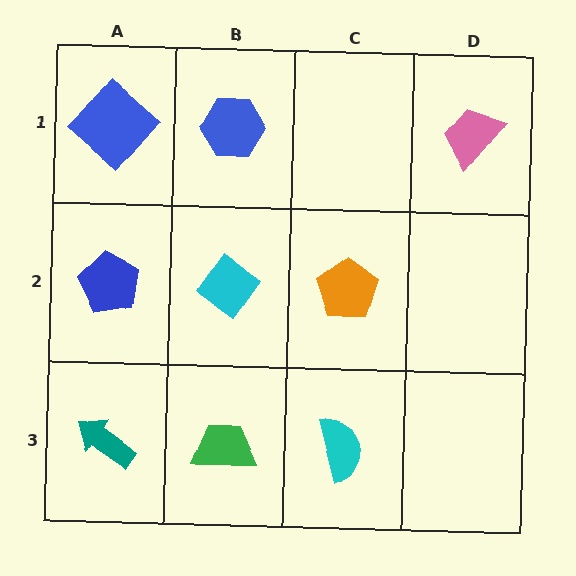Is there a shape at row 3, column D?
No, that cell is empty.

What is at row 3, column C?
A cyan semicircle.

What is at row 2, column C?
An orange pentagon.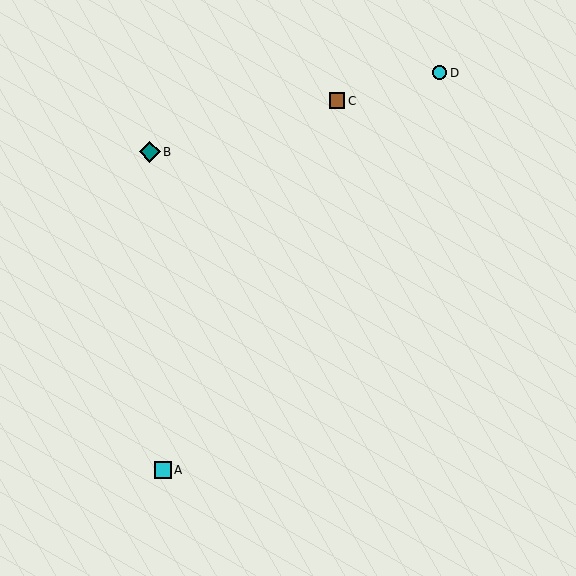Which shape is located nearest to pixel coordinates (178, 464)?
The cyan square (labeled A) at (163, 470) is nearest to that location.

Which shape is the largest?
The teal diamond (labeled B) is the largest.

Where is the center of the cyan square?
The center of the cyan square is at (163, 470).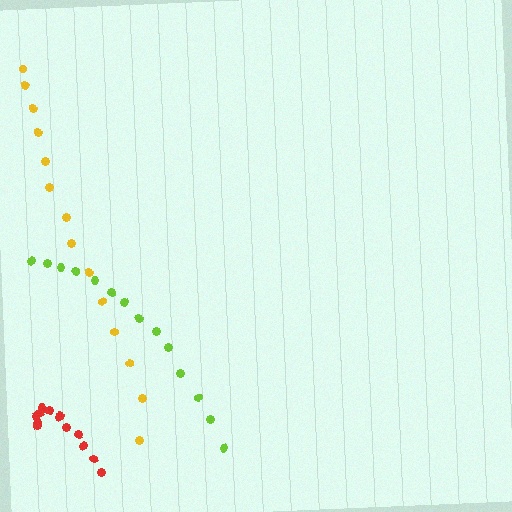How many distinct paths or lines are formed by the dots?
There are 3 distinct paths.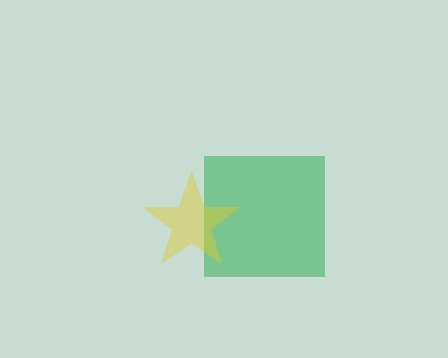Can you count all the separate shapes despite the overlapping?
Yes, there are 2 separate shapes.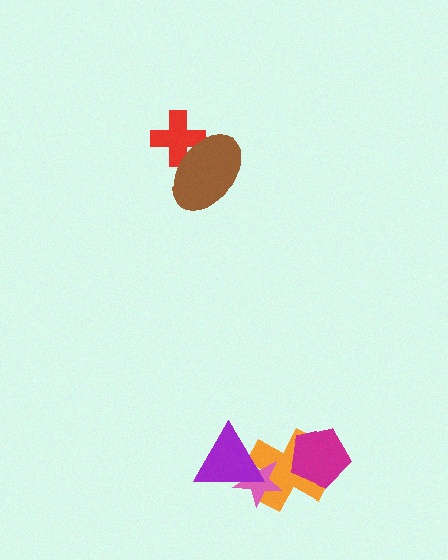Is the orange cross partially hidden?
Yes, it is partially covered by another shape.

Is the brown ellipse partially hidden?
No, no other shape covers it.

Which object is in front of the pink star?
The purple triangle is in front of the pink star.